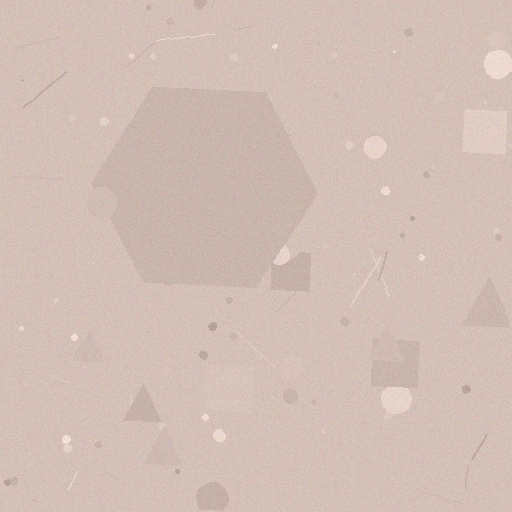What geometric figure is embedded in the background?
A hexagon is embedded in the background.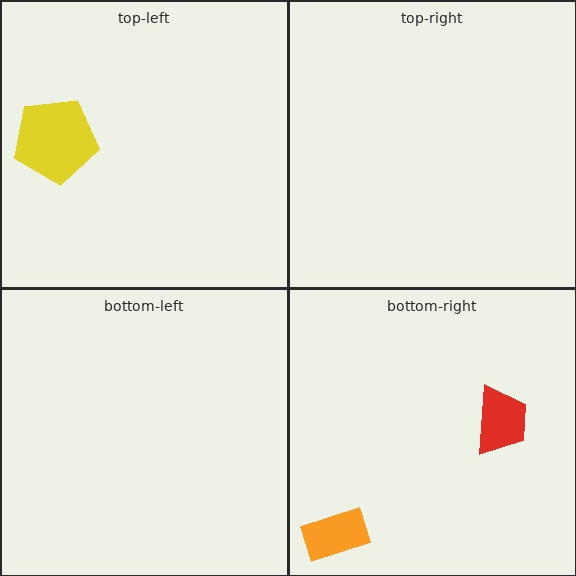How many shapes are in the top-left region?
1.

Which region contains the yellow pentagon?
The top-left region.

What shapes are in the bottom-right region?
The orange rectangle, the red trapezoid.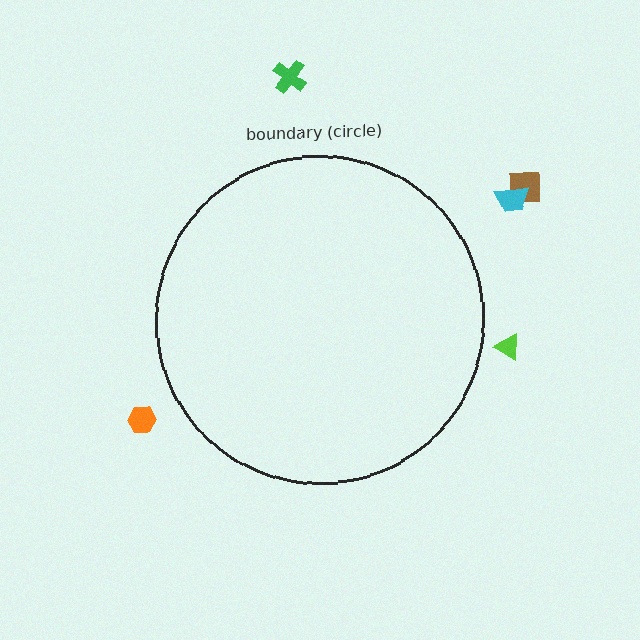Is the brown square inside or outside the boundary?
Outside.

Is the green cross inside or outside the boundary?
Outside.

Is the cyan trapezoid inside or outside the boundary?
Outside.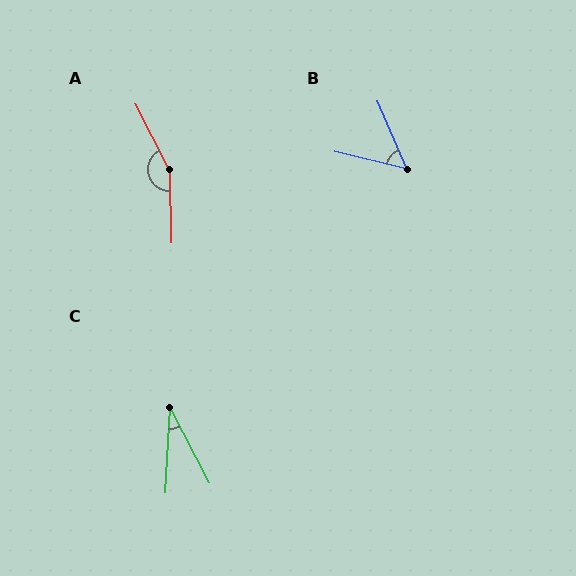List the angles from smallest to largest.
C (31°), B (54°), A (154°).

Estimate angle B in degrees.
Approximately 54 degrees.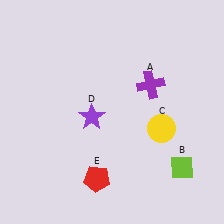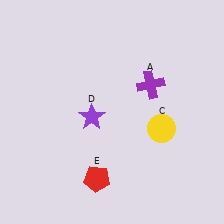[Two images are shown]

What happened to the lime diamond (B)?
The lime diamond (B) was removed in Image 2. It was in the bottom-right area of Image 1.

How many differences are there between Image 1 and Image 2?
There is 1 difference between the two images.